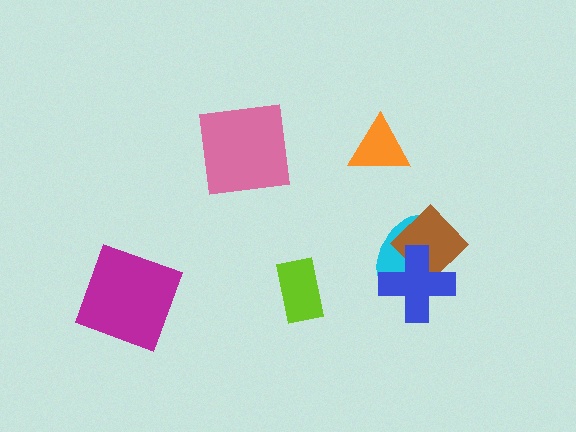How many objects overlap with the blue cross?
2 objects overlap with the blue cross.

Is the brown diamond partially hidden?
Yes, it is partially covered by another shape.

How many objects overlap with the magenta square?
0 objects overlap with the magenta square.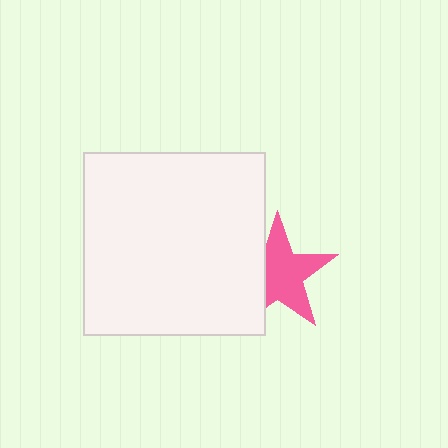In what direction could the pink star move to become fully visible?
The pink star could move right. That would shift it out from behind the white rectangle entirely.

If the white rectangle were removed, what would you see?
You would see the complete pink star.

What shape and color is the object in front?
The object in front is a white rectangle.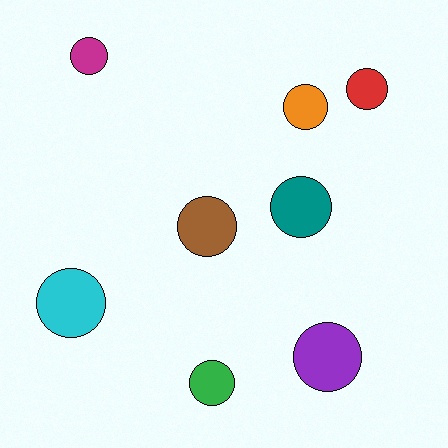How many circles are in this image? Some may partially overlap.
There are 8 circles.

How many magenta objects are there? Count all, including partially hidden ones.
There is 1 magenta object.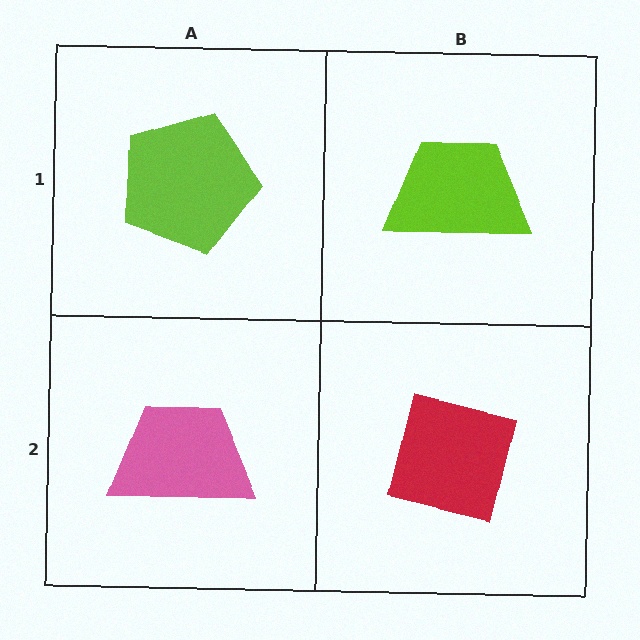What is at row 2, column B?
A red square.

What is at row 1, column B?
A lime trapezoid.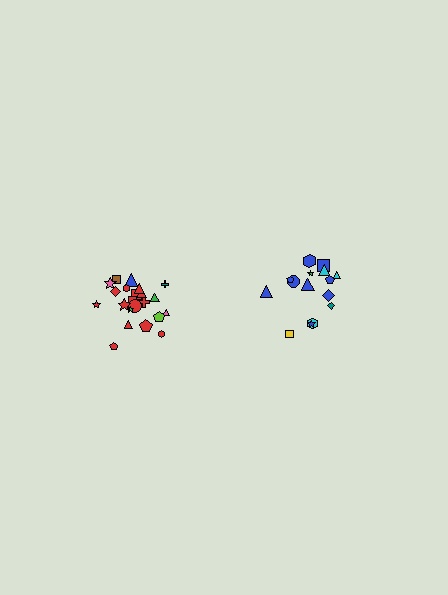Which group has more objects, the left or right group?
The left group.